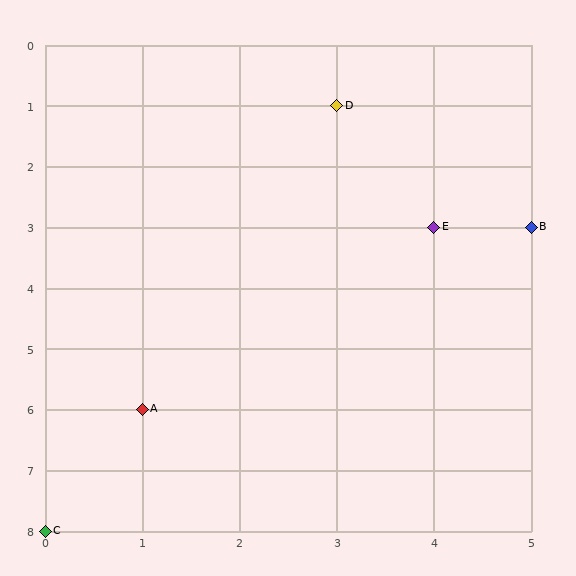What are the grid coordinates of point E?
Point E is at grid coordinates (4, 3).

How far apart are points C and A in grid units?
Points C and A are 1 column and 2 rows apart (about 2.2 grid units diagonally).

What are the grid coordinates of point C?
Point C is at grid coordinates (0, 8).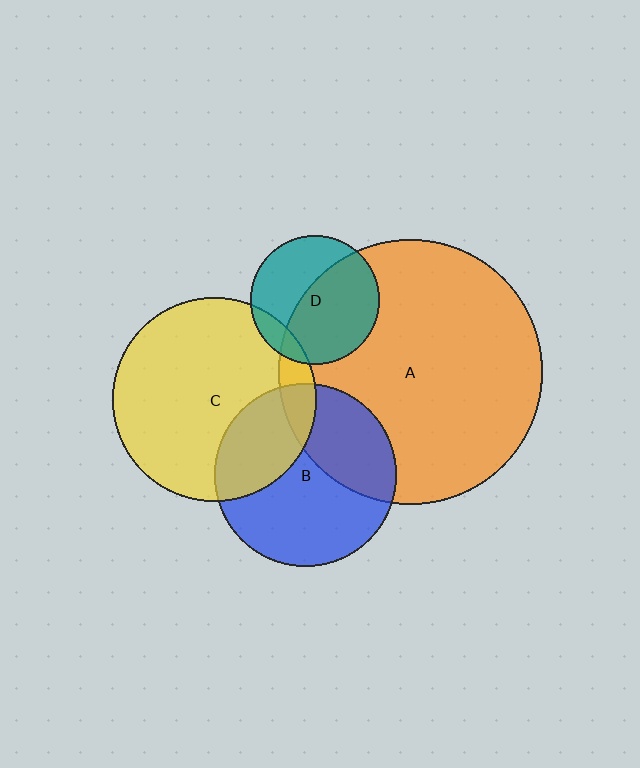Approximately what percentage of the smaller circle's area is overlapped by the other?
Approximately 10%.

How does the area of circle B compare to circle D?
Approximately 2.0 times.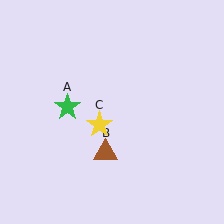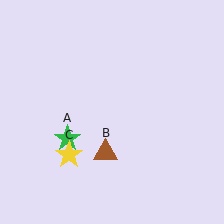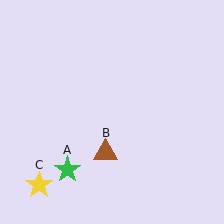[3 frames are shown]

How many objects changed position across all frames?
2 objects changed position: green star (object A), yellow star (object C).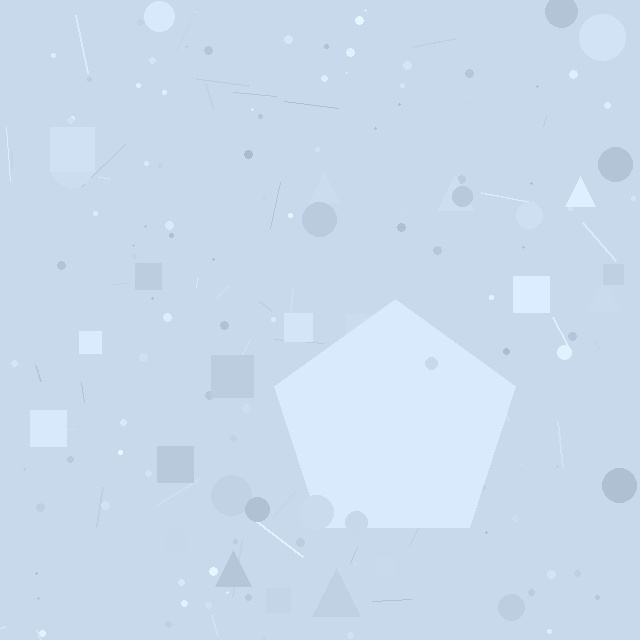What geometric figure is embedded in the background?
A pentagon is embedded in the background.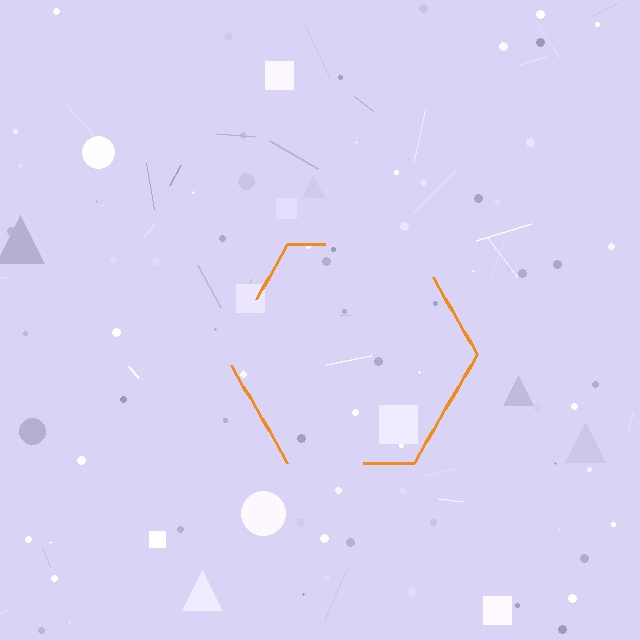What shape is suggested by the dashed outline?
The dashed outline suggests a hexagon.